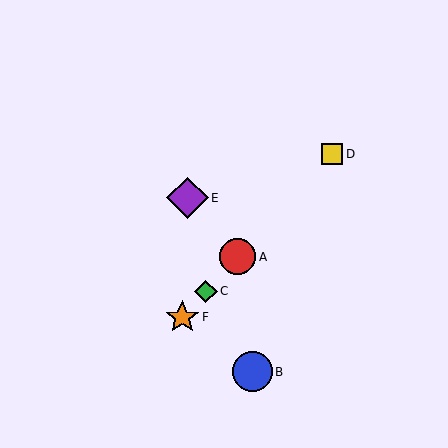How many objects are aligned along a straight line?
4 objects (A, C, D, F) are aligned along a straight line.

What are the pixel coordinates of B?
Object B is at (253, 372).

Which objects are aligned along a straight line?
Objects A, C, D, F are aligned along a straight line.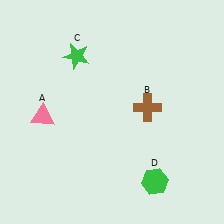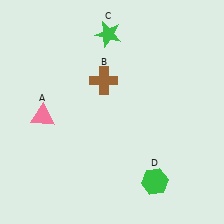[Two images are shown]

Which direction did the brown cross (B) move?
The brown cross (B) moved left.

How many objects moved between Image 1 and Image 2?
2 objects moved between the two images.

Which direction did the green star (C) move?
The green star (C) moved right.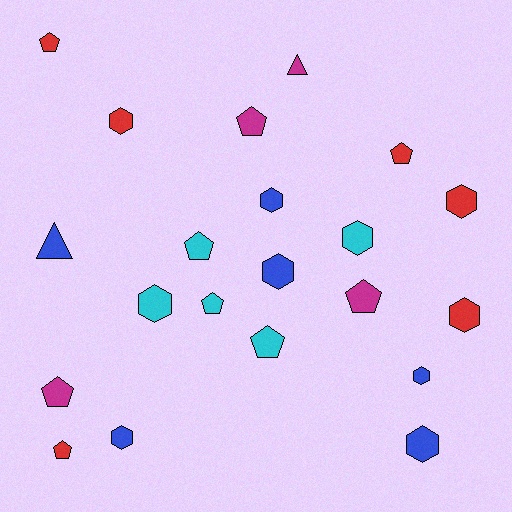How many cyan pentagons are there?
There are 3 cyan pentagons.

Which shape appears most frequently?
Hexagon, with 10 objects.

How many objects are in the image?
There are 21 objects.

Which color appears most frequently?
Blue, with 6 objects.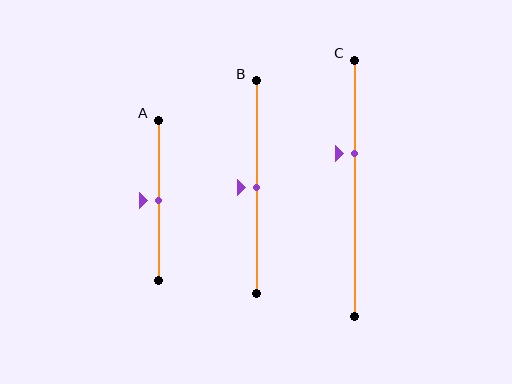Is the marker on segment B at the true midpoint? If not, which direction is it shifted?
Yes, the marker on segment B is at the true midpoint.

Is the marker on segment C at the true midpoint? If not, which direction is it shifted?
No, the marker on segment C is shifted upward by about 14% of the segment length.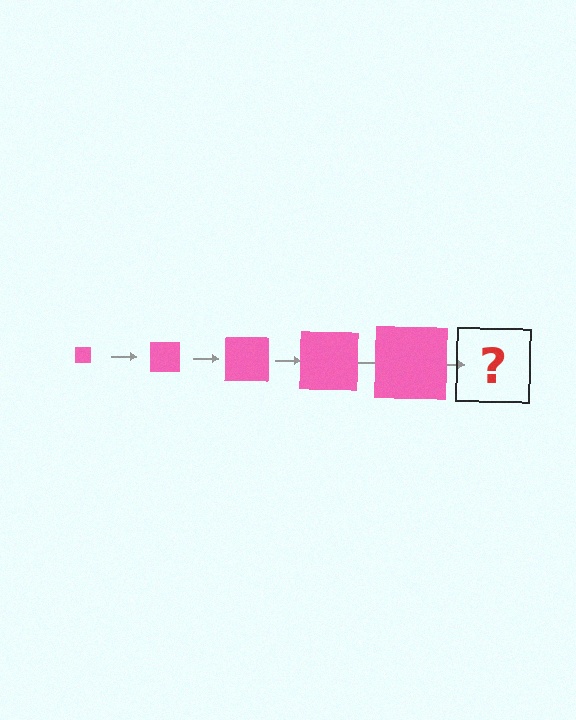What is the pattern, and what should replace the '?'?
The pattern is that the square gets progressively larger each step. The '?' should be a pink square, larger than the previous one.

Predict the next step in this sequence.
The next step is a pink square, larger than the previous one.